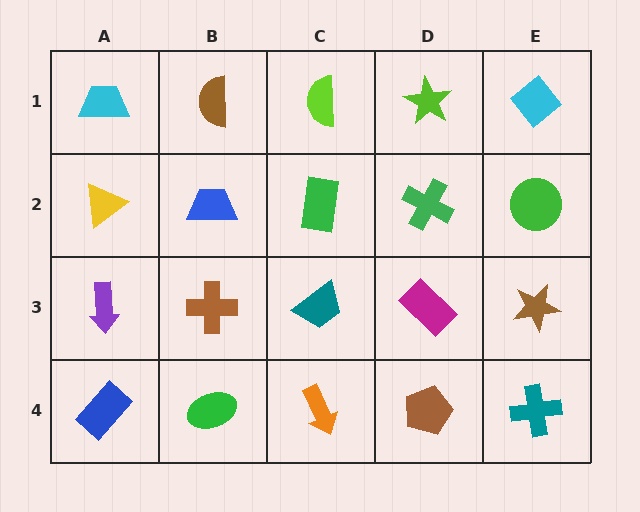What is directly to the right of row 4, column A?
A green ellipse.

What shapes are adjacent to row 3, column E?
A green circle (row 2, column E), a teal cross (row 4, column E), a magenta rectangle (row 3, column D).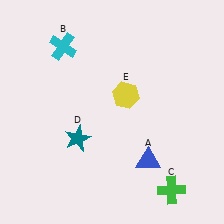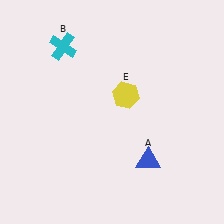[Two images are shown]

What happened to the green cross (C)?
The green cross (C) was removed in Image 2. It was in the bottom-right area of Image 1.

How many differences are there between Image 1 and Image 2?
There are 2 differences between the two images.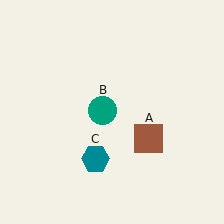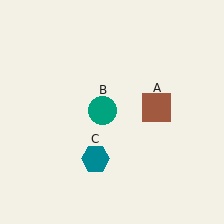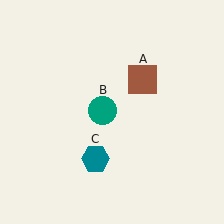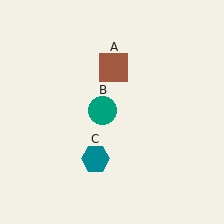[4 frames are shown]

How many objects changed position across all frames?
1 object changed position: brown square (object A).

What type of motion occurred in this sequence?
The brown square (object A) rotated counterclockwise around the center of the scene.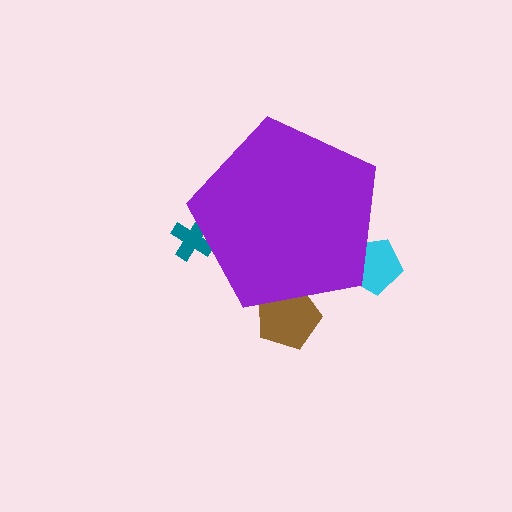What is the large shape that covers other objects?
A purple pentagon.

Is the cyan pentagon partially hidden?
Yes, the cyan pentagon is partially hidden behind the purple pentagon.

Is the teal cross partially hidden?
Yes, the teal cross is partially hidden behind the purple pentagon.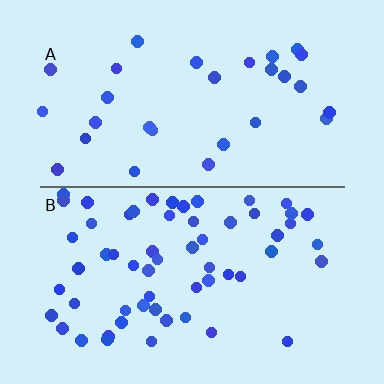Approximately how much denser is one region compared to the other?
Approximately 2.0× — region B over region A.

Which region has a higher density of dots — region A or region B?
B (the bottom).